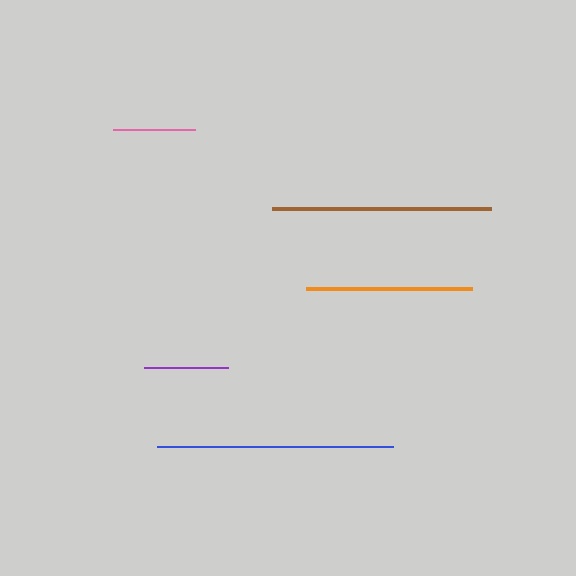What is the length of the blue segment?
The blue segment is approximately 236 pixels long.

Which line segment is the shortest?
The pink line is the shortest at approximately 81 pixels.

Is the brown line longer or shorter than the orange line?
The brown line is longer than the orange line.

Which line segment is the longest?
The blue line is the longest at approximately 236 pixels.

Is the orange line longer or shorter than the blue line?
The blue line is longer than the orange line.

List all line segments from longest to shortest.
From longest to shortest: blue, brown, orange, purple, pink.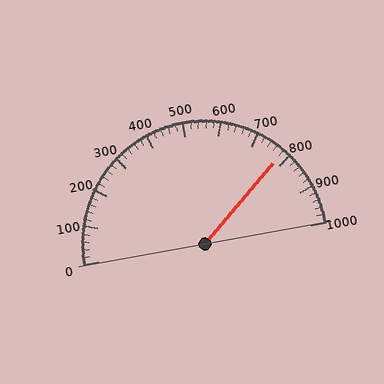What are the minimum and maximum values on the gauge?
The gauge ranges from 0 to 1000.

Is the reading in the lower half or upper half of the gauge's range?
The reading is in the upper half of the range (0 to 1000).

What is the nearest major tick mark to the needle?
The nearest major tick mark is 800.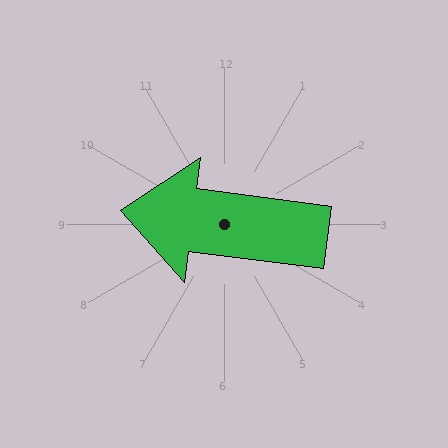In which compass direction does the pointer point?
West.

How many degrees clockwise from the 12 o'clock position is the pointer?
Approximately 277 degrees.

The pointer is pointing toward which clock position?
Roughly 9 o'clock.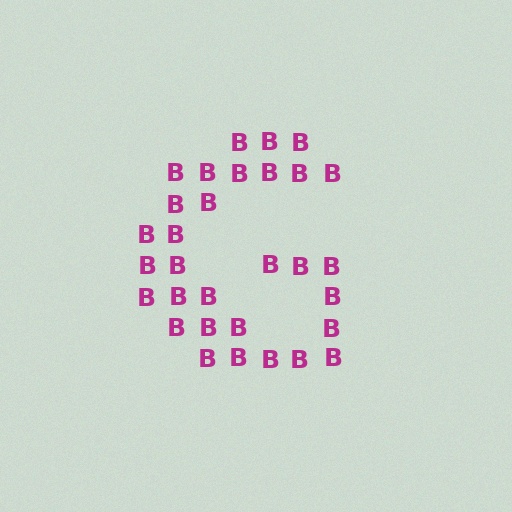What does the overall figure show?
The overall figure shows the letter G.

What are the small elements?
The small elements are letter B's.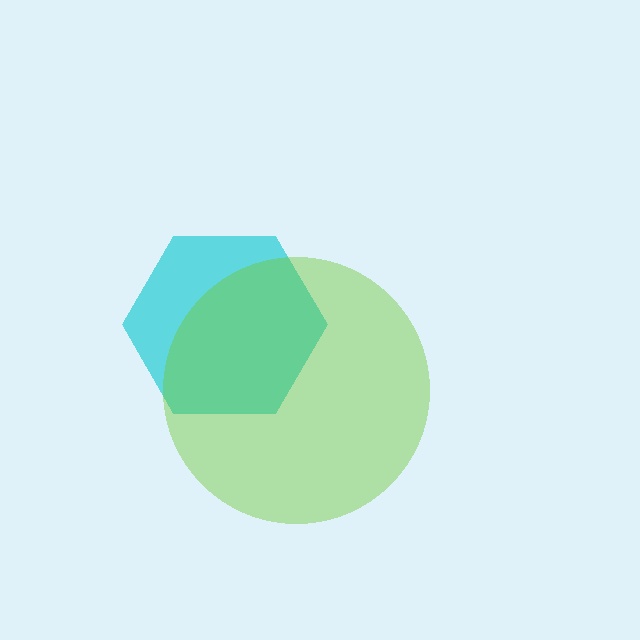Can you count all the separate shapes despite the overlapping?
Yes, there are 2 separate shapes.